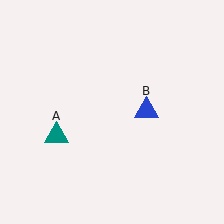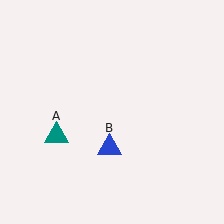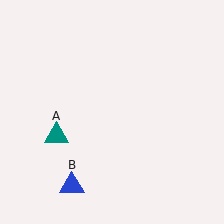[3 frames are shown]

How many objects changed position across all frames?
1 object changed position: blue triangle (object B).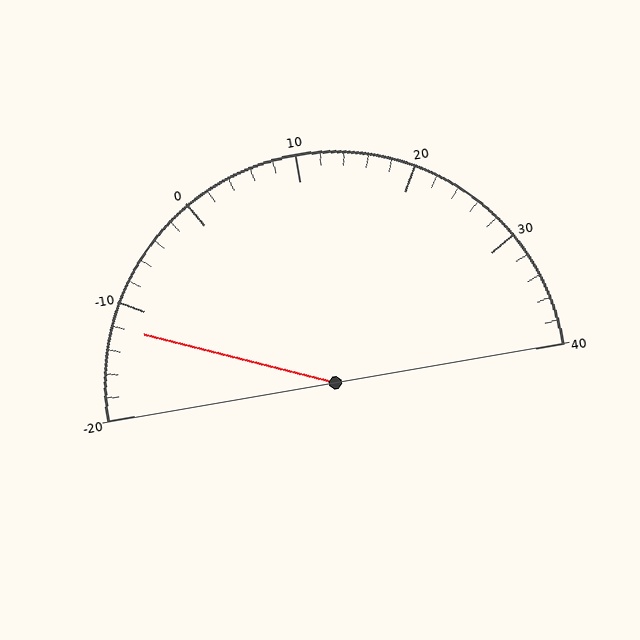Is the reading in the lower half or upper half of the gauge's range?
The reading is in the lower half of the range (-20 to 40).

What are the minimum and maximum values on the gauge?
The gauge ranges from -20 to 40.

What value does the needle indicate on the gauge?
The needle indicates approximately -12.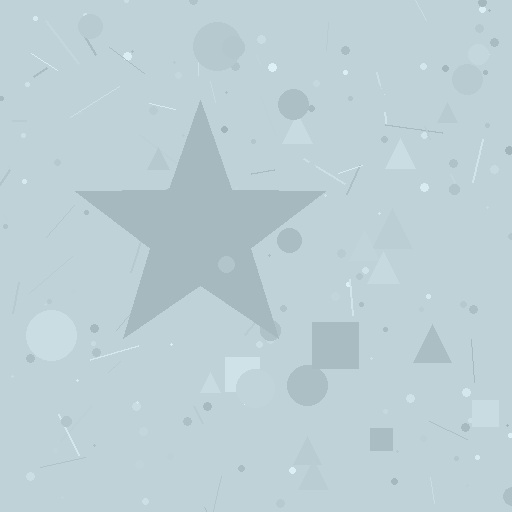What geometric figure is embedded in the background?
A star is embedded in the background.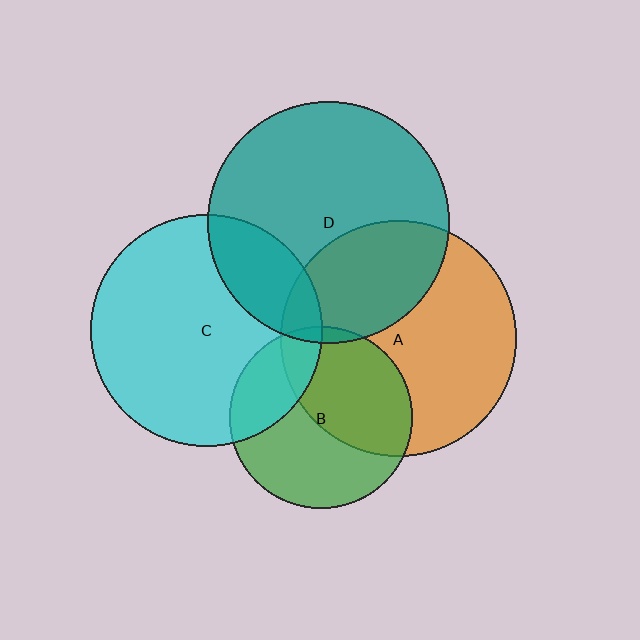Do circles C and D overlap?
Yes.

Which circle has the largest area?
Circle D (teal).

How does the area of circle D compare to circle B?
Approximately 1.8 times.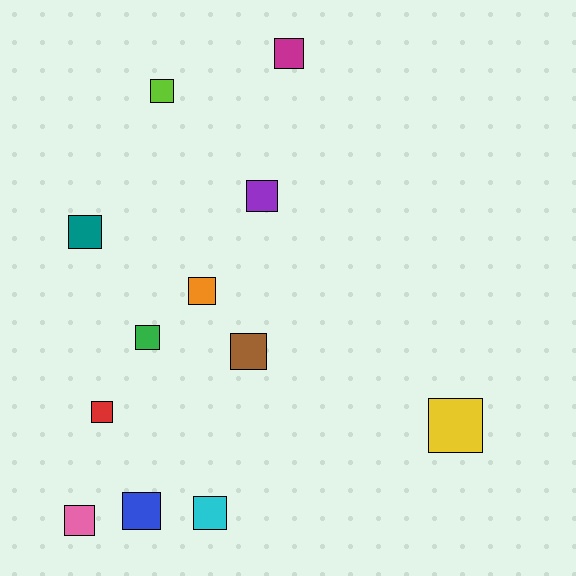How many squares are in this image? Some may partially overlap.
There are 12 squares.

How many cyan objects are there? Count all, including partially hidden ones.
There is 1 cyan object.